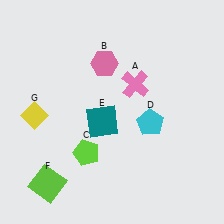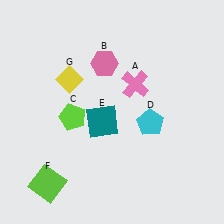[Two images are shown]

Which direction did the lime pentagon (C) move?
The lime pentagon (C) moved up.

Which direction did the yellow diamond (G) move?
The yellow diamond (G) moved up.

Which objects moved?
The objects that moved are: the lime pentagon (C), the yellow diamond (G).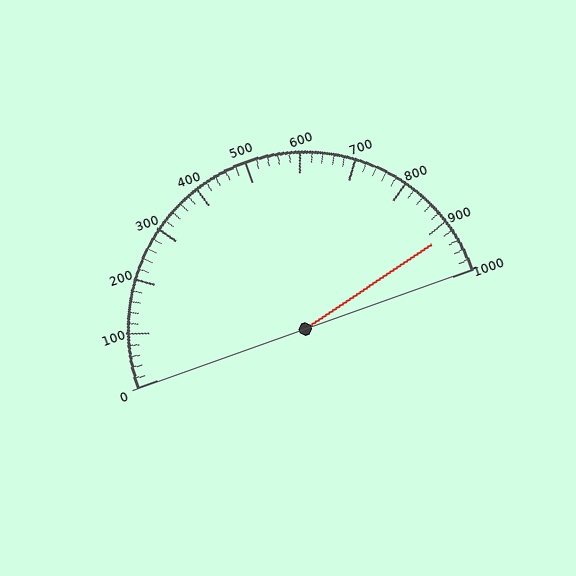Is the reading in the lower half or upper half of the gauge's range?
The reading is in the upper half of the range (0 to 1000).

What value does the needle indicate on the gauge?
The needle indicates approximately 920.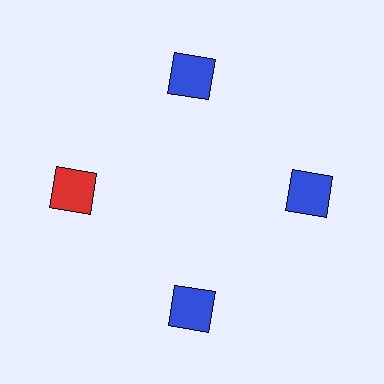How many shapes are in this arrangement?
There are 4 shapes arranged in a ring pattern.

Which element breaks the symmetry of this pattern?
The red square at roughly the 9 o'clock position breaks the symmetry. All other shapes are blue squares.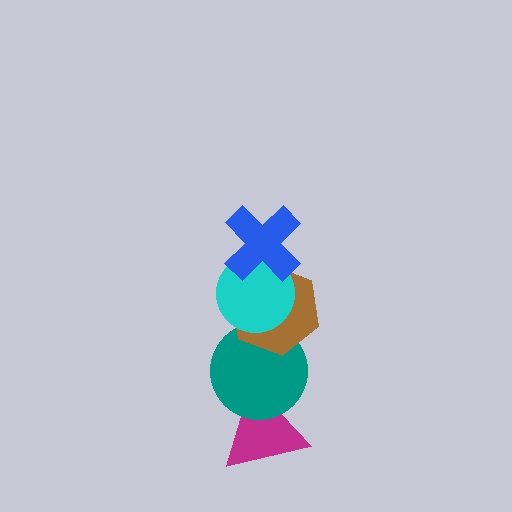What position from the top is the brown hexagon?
The brown hexagon is 3rd from the top.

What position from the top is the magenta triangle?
The magenta triangle is 5th from the top.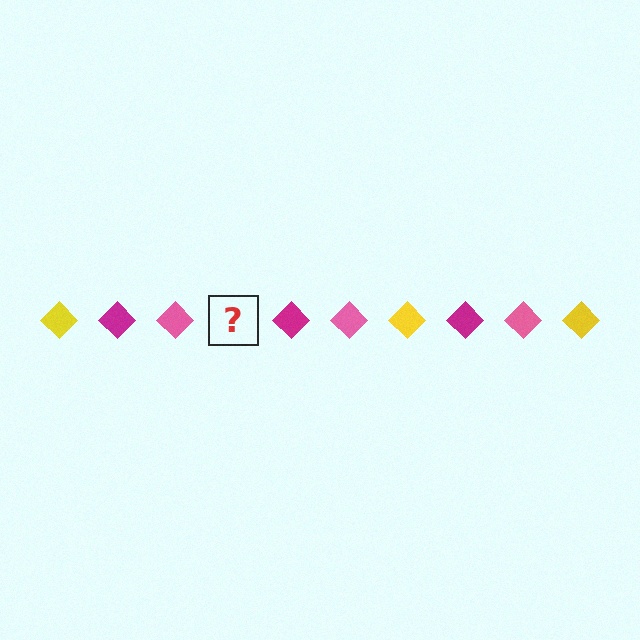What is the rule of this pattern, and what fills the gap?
The rule is that the pattern cycles through yellow, magenta, pink diamonds. The gap should be filled with a yellow diamond.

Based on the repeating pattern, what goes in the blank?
The blank should be a yellow diamond.